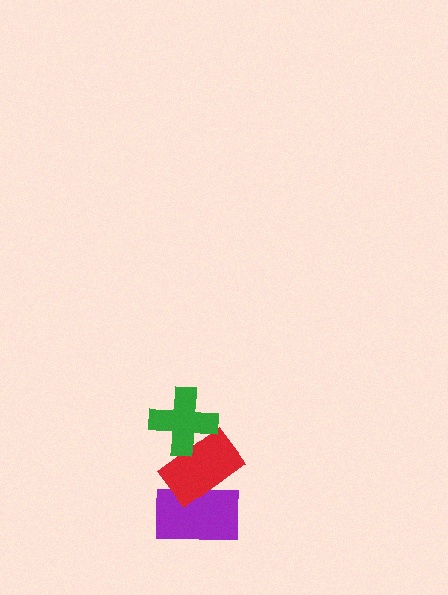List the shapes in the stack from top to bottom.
From top to bottom: the green cross, the red rectangle, the purple rectangle.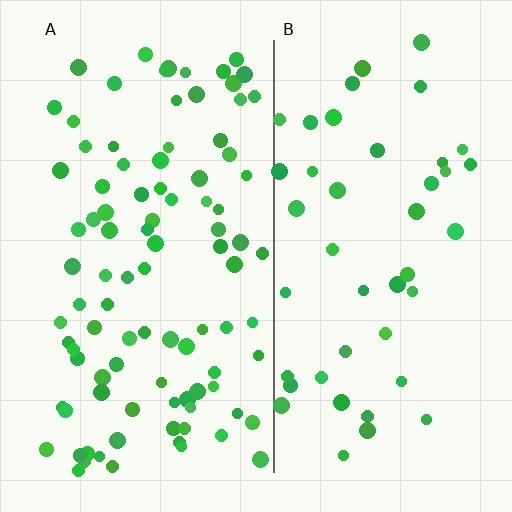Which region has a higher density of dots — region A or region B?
A (the left).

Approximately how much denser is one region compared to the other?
Approximately 2.1× — region A over region B.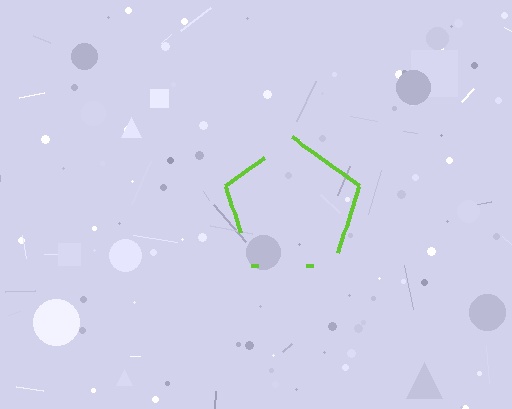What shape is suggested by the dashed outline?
The dashed outline suggests a pentagon.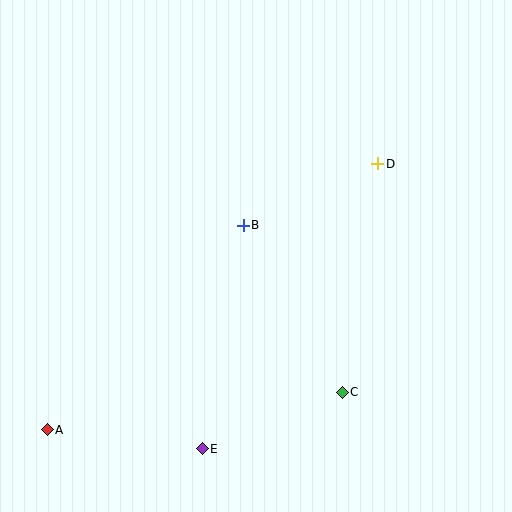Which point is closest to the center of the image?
Point B at (243, 225) is closest to the center.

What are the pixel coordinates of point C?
Point C is at (342, 392).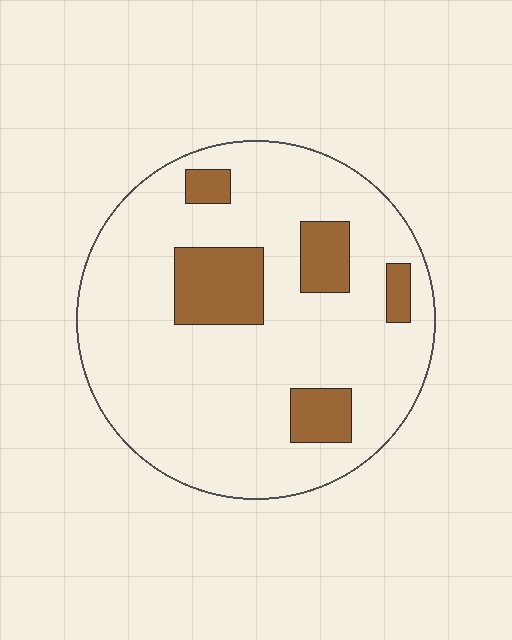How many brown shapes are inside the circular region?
5.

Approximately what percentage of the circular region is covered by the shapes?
Approximately 15%.